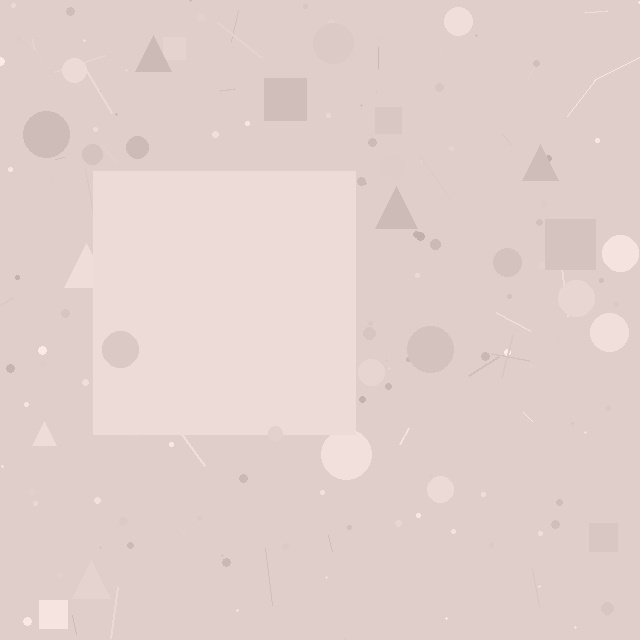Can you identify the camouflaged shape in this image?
The camouflaged shape is a square.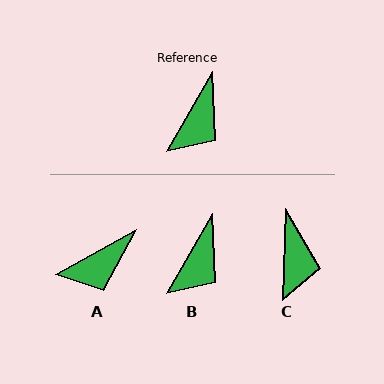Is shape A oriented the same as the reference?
No, it is off by about 32 degrees.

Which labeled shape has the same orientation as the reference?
B.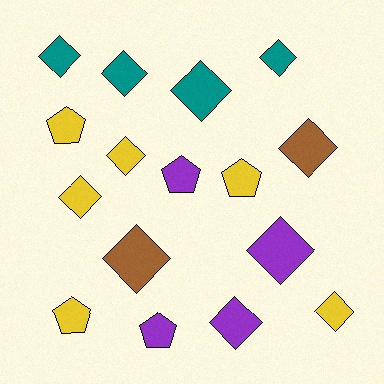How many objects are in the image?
There are 16 objects.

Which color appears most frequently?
Yellow, with 6 objects.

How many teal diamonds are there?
There are 4 teal diamonds.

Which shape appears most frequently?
Diamond, with 11 objects.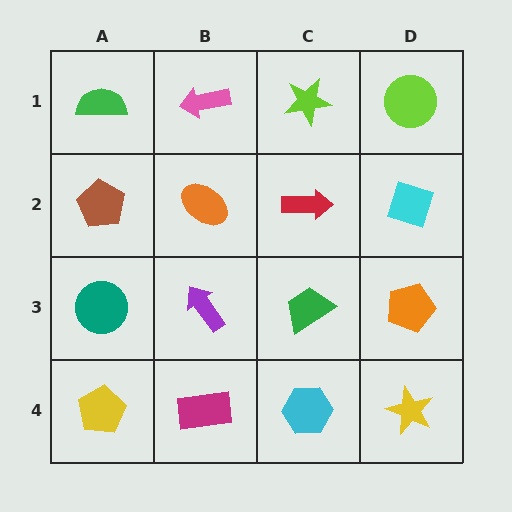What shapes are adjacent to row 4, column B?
A purple arrow (row 3, column B), a yellow pentagon (row 4, column A), a cyan hexagon (row 4, column C).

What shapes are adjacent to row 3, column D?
A cyan diamond (row 2, column D), a yellow star (row 4, column D), a green trapezoid (row 3, column C).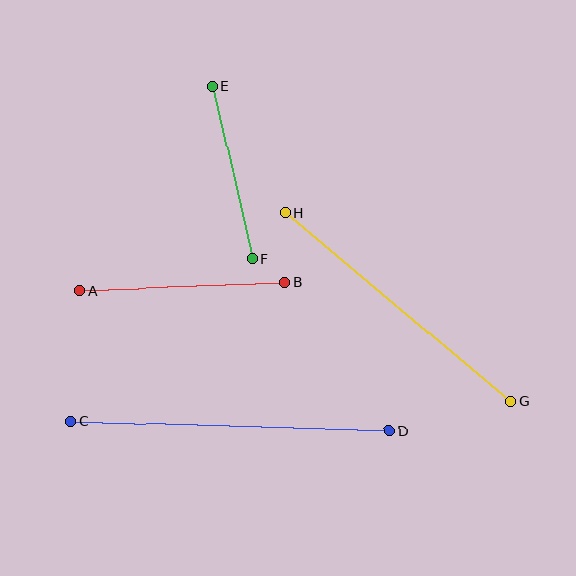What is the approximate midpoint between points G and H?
The midpoint is at approximately (398, 307) pixels.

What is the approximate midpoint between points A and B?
The midpoint is at approximately (182, 286) pixels.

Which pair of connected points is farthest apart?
Points C and D are farthest apart.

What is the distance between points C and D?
The distance is approximately 319 pixels.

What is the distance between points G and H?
The distance is approximately 295 pixels.